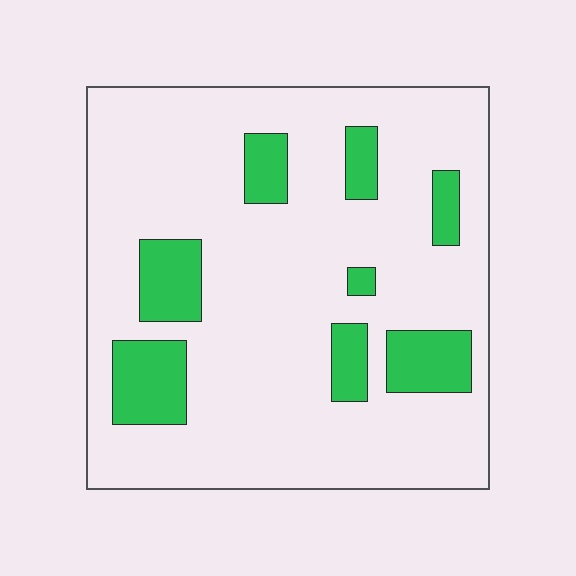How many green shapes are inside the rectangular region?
8.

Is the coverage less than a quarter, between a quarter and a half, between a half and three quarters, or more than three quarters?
Less than a quarter.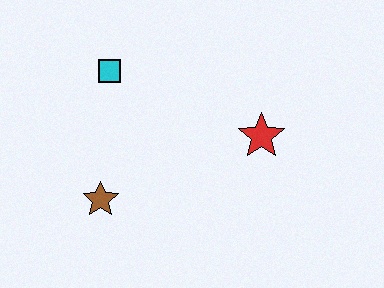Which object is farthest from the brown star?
The red star is farthest from the brown star.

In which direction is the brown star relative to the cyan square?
The brown star is below the cyan square.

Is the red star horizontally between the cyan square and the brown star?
No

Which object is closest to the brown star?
The cyan square is closest to the brown star.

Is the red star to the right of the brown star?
Yes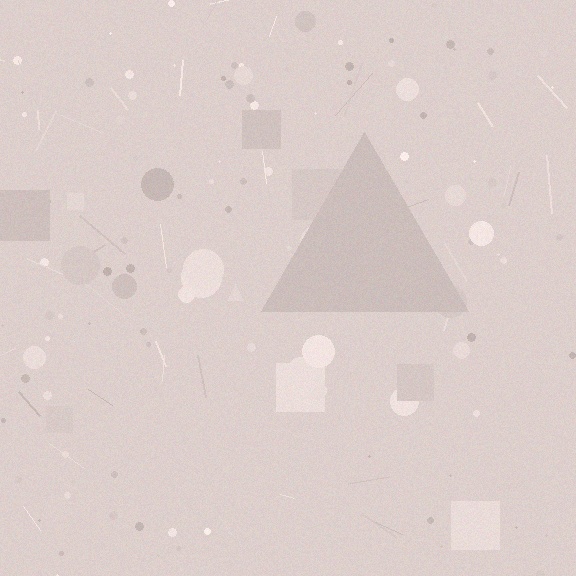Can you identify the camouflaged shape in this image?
The camouflaged shape is a triangle.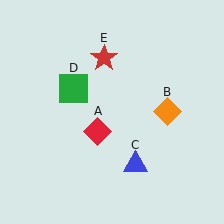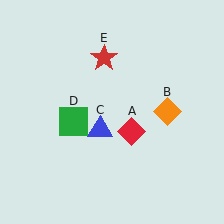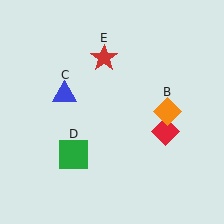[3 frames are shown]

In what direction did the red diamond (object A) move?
The red diamond (object A) moved right.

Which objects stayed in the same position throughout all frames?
Orange diamond (object B) and red star (object E) remained stationary.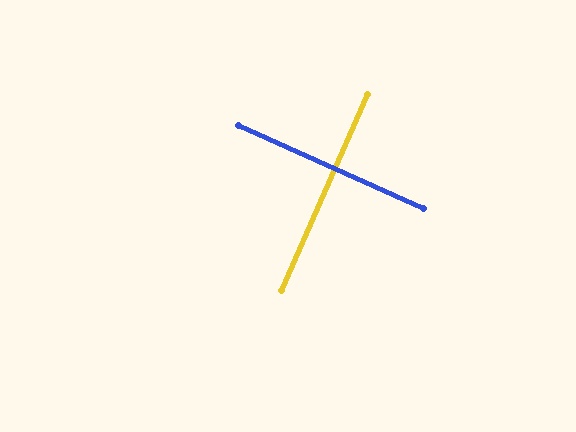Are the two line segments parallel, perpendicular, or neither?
Perpendicular — they meet at approximately 89°.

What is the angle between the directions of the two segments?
Approximately 89 degrees.